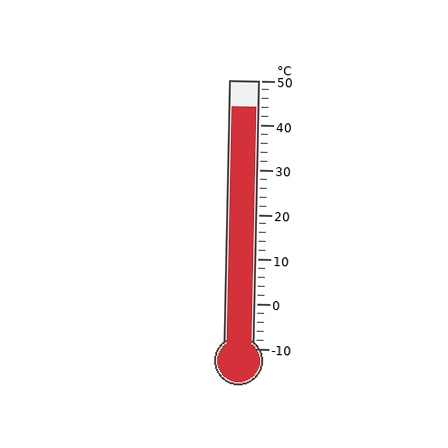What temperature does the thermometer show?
The thermometer shows approximately 44°C.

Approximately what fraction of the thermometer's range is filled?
The thermometer is filled to approximately 90% of its range.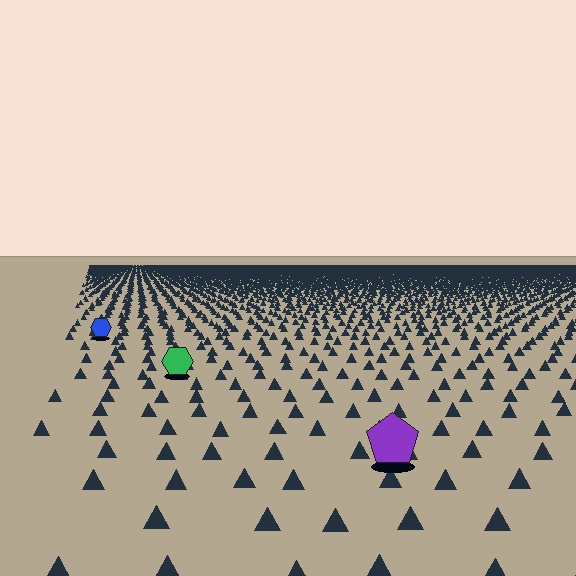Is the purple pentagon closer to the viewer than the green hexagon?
Yes. The purple pentagon is closer — you can tell from the texture gradient: the ground texture is coarser near it.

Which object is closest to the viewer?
The purple pentagon is closest. The texture marks near it are larger and more spread out.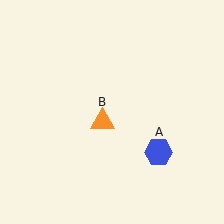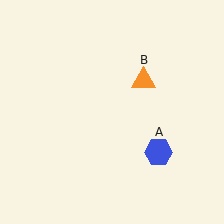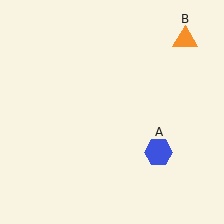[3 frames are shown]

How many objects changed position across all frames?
1 object changed position: orange triangle (object B).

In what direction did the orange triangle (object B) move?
The orange triangle (object B) moved up and to the right.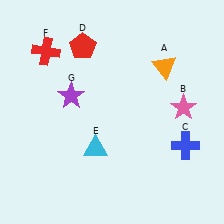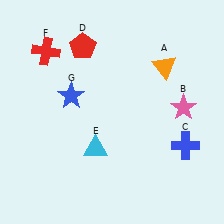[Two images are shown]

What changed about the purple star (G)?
In Image 1, G is purple. In Image 2, it changed to blue.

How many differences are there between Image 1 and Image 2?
There is 1 difference between the two images.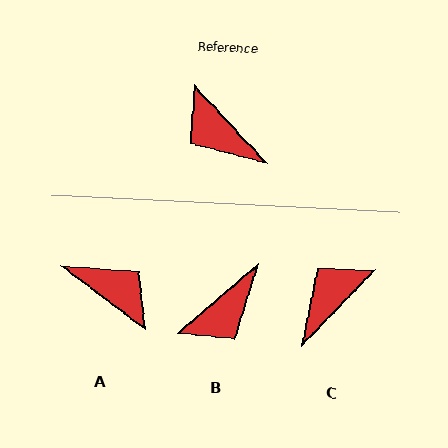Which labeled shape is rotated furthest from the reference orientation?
A, about 170 degrees away.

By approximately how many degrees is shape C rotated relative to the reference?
Approximately 87 degrees clockwise.